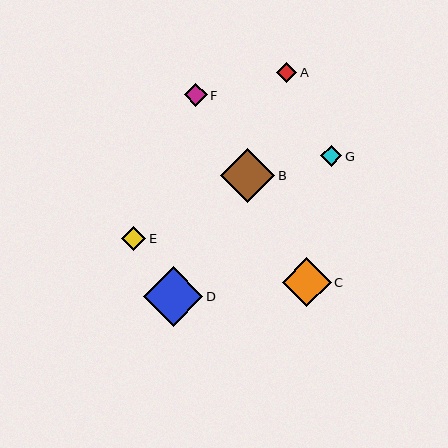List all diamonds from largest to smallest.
From largest to smallest: D, B, C, E, F, G, A.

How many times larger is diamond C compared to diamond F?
Diamond C is approximately 2.1 times the size of diamond F.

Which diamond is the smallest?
Diamond A is the smallest with a size of approximately 20 pixels.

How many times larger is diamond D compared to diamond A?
Diamond D is approximately 2.9 times the size of diamond A.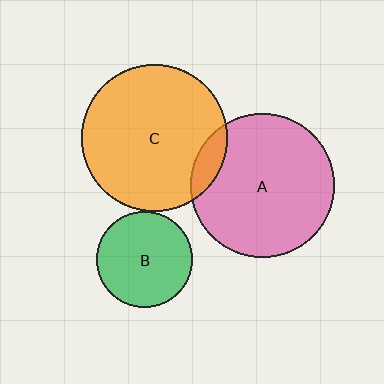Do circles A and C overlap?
Yes.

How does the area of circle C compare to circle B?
Approximately 2.3 times.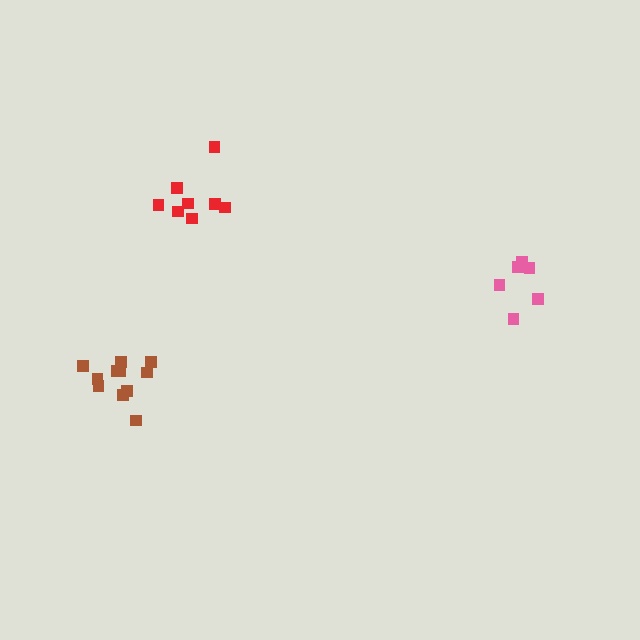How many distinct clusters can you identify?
There are 3 distinct clusters.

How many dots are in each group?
Group 1: 8 dots, Group 2: 11 dots, Group 3: 6 dots (25 total).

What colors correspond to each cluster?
The clusters are colored: red, brown, pink.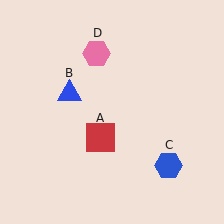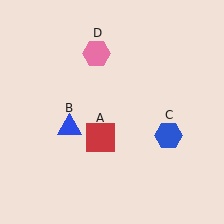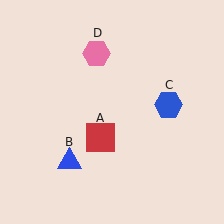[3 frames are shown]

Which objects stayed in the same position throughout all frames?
Red square (object A) and pink hexagon (object D) remained stationary.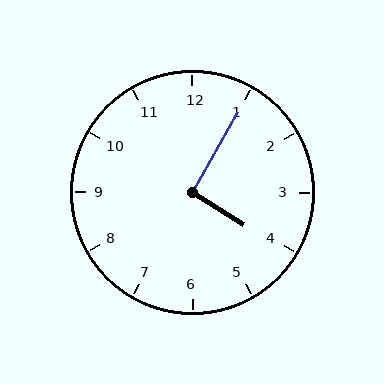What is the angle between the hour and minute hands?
Approximately 92 degrees.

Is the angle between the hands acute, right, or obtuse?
It is right.